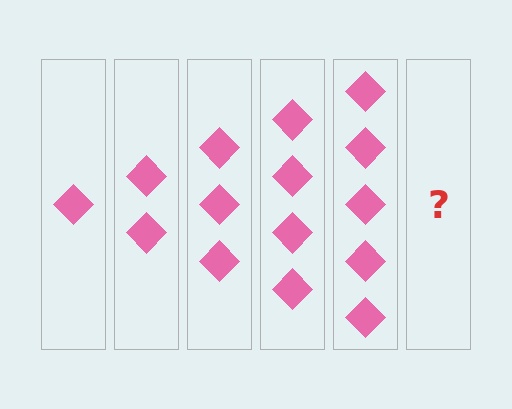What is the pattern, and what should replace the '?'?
The pattern is that each step adds one more diamond. The '?' should be 6 diamonds.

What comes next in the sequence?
The next element should be 6 diamonds.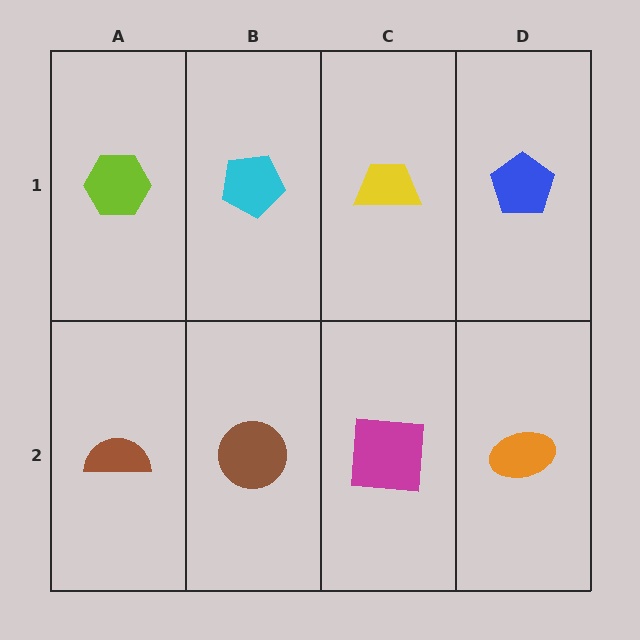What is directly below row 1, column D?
An orange ellipse.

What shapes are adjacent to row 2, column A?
A lime hexagon (row 1, column A), a brown circle (row 2, column B).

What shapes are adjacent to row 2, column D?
A blue pentagon (row 1, column D), a magenta square (row 2, column C).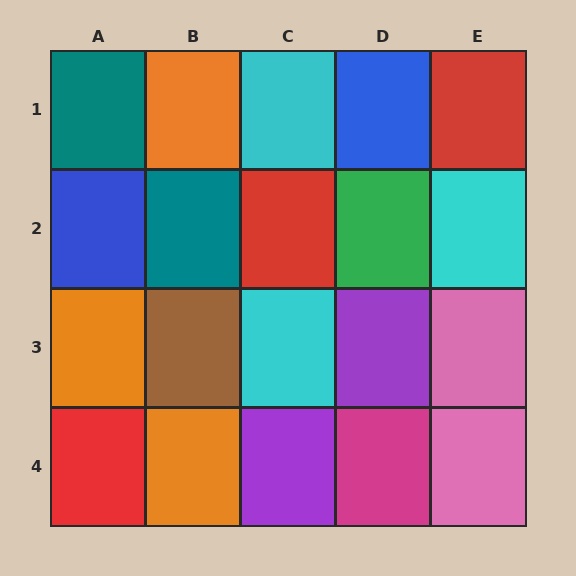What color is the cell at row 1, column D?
Blue.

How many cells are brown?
1 cell is brown.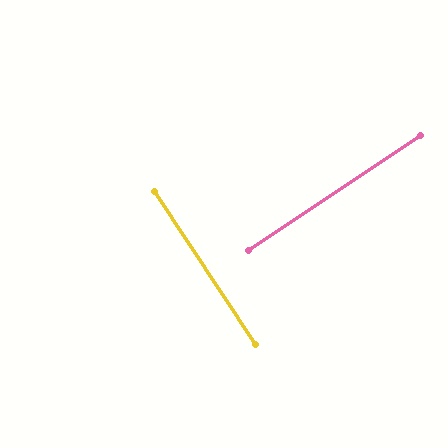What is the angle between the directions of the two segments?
Approximately 89 degrees.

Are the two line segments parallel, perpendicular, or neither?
Perpendicular — they meet at approximately 89°.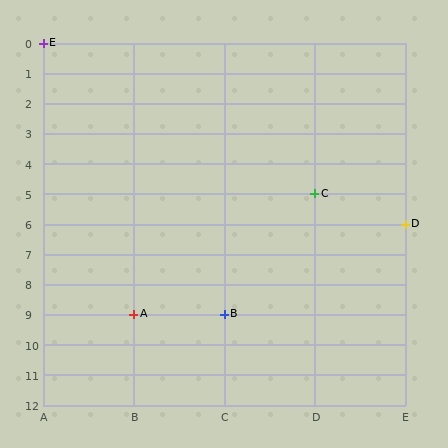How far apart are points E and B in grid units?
Points E and B are 2 columns and 9 rows apart (about 9.2 grid units diagonally).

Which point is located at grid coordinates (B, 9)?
Point A is at (B, 9).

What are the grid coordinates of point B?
Point B is at grid coordinates (C, 9).